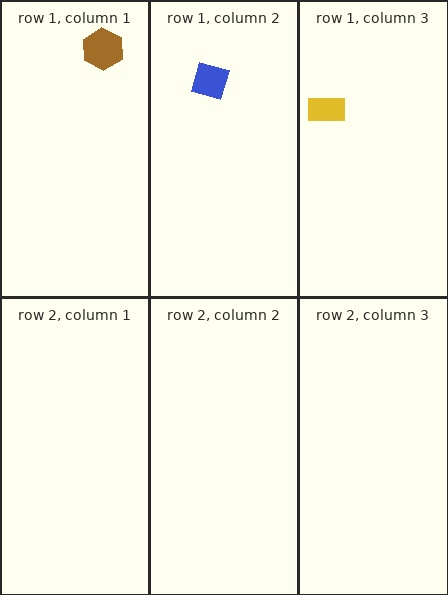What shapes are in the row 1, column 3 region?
The yellow rectangle.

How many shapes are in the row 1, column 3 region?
1.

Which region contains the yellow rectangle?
The row 1, column 3 region.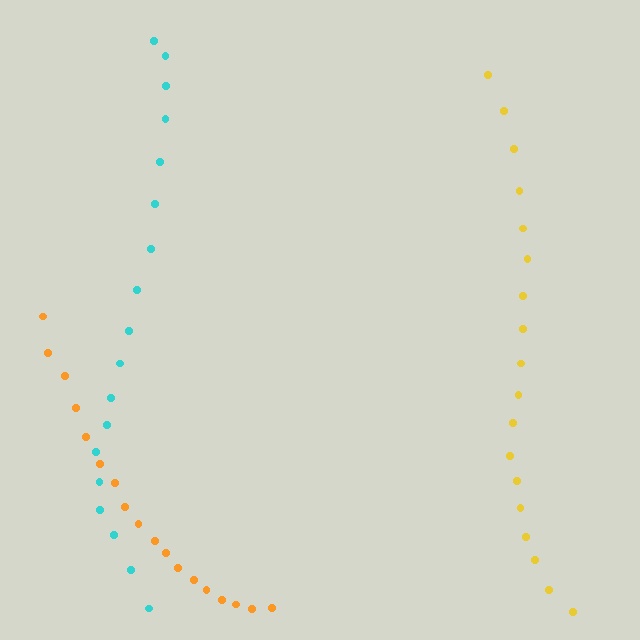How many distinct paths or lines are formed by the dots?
There are 3 distinct paths.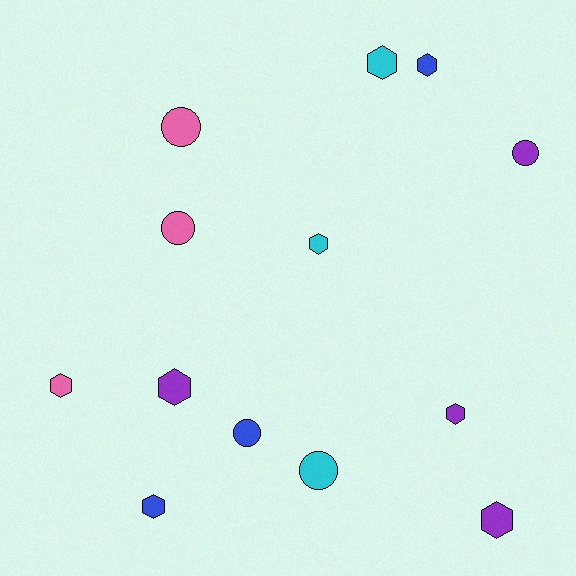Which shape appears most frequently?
Hexagon, with 8 objects.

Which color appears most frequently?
Purple, with 4 objects.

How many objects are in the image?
There are 13 objects.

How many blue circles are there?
There is 1 blue circle.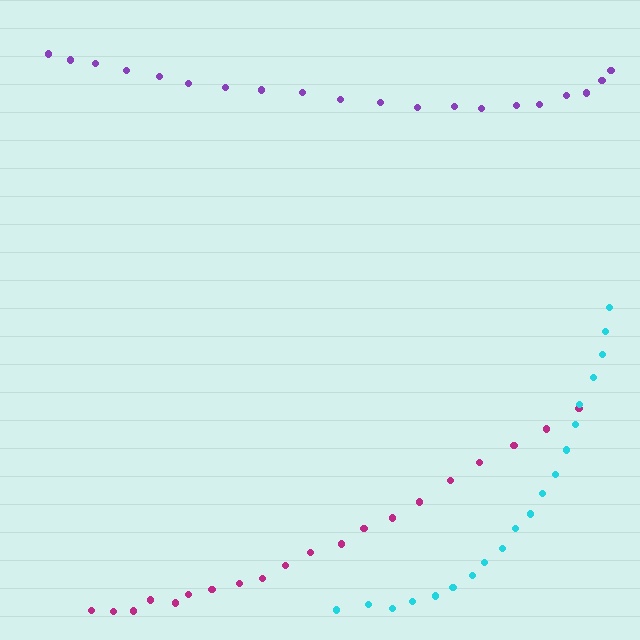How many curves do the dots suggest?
There are 3 distinct paths.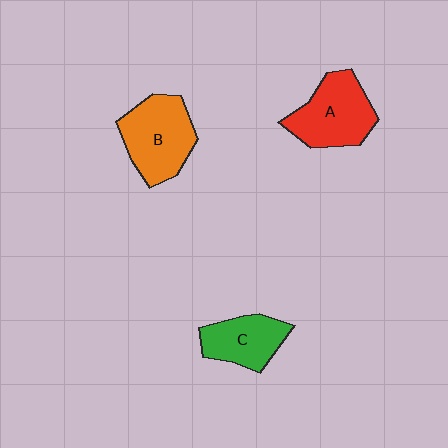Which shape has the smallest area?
Shape C (green).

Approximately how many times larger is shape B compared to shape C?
Approximately 1.4 times.